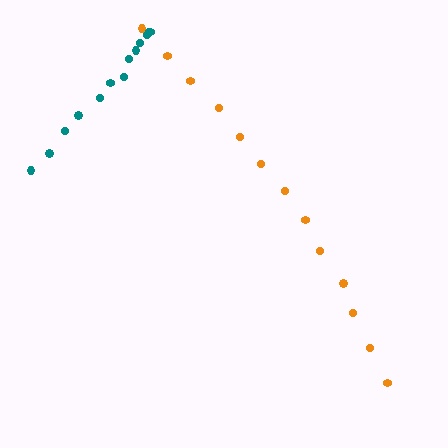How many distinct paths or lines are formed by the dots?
There are 2 distinct paths.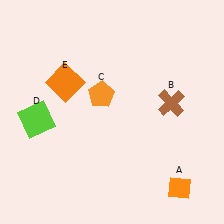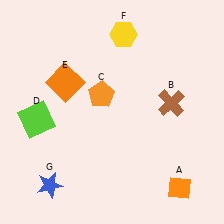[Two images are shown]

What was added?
A yellow hexagon (F), a blue star (G) were added in Image 2.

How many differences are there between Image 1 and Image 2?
There are 2 differences between the two images.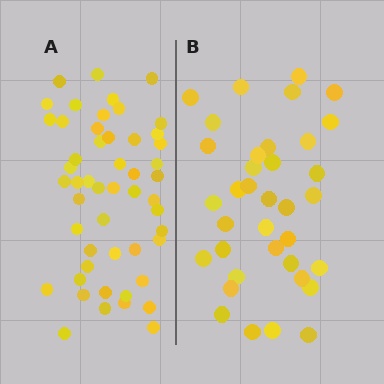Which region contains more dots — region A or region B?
Region A (the left region) has more dots.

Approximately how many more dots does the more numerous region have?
Region A has approximately 15 more dots than region B.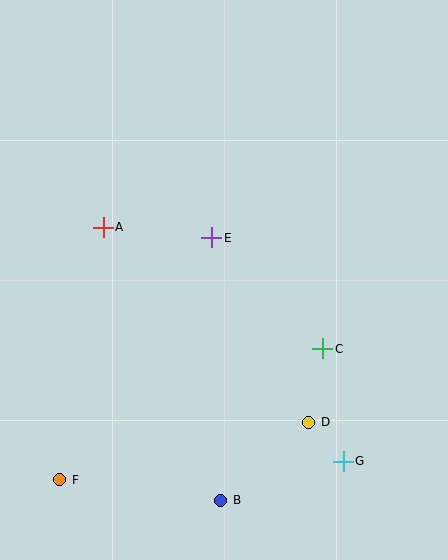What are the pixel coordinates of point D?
Point D is at (309, 422).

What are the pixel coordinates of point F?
Point F is at (60, 480).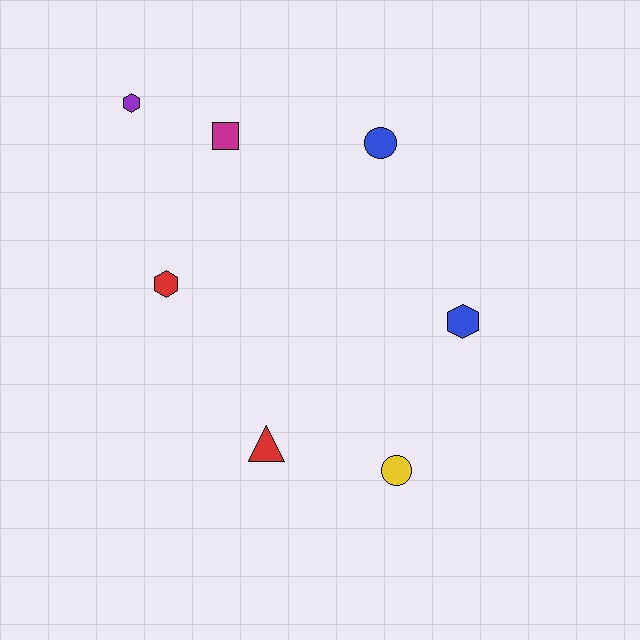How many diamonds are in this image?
There are no diamonds.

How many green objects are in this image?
There are no green objects.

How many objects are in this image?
There are 7 objects.